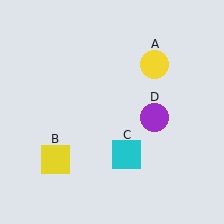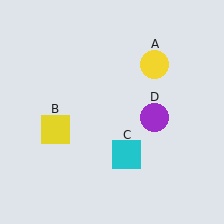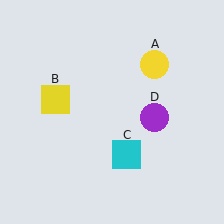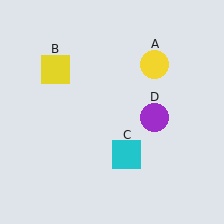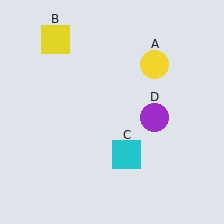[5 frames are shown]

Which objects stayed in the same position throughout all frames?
Yellow circle (object A) and cyan square (object C) and purple circle (object D) remained stationary.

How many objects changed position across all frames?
1 object changed position: yellow square (object B).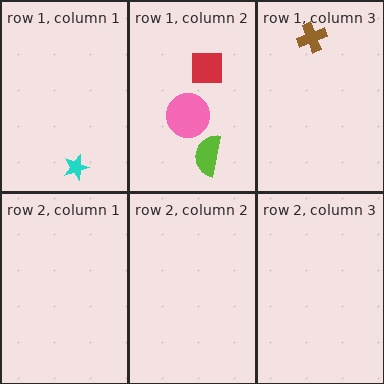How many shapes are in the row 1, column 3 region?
1.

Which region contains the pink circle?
The row 1, column 2 region.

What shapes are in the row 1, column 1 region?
The cyan star.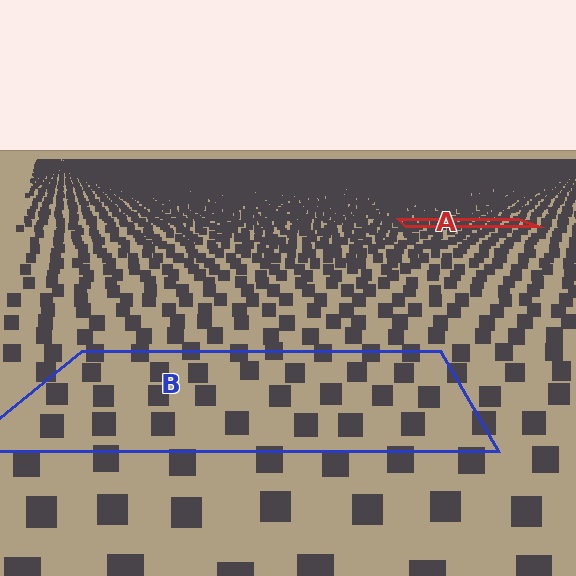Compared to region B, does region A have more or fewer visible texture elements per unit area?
Region A has more texture elements per unit area — they are packed more densely because it is farther away.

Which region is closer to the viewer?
Region B is closer. The texture elements there are larger and more spread out.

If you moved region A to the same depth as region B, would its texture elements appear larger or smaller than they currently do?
They would appear larger. At a closer depth, the same texture elements are projected at a bigger on-screen size.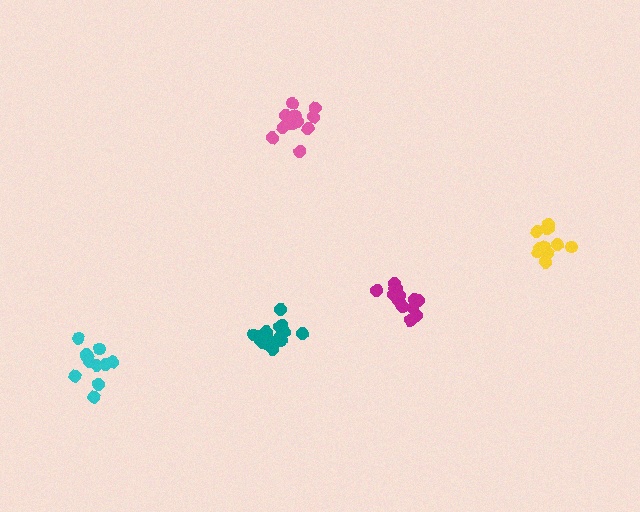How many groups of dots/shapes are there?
There are 5 groups.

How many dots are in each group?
Group 1: 11 dots, Group 2: 16 dots, Group 3: 14 dots, Group 4: 11 dots, Group 5: 16 dots (68 total).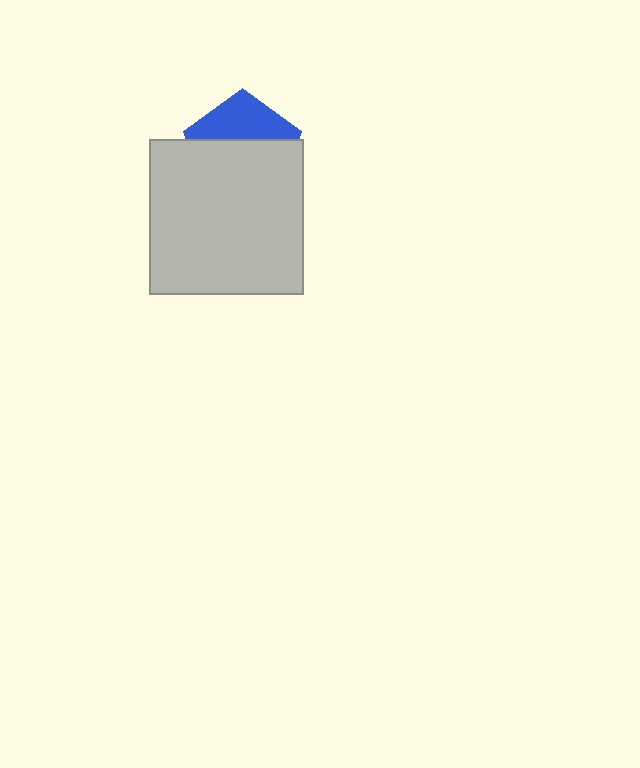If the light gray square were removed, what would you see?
You would see the complete blue pentagon.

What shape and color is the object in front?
The object in front is a light gray square.